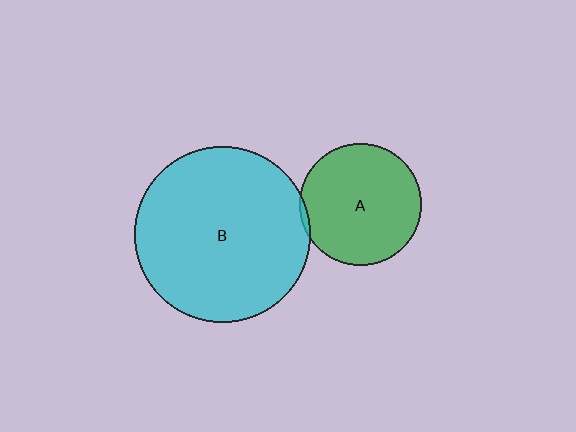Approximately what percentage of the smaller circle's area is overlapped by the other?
Approximately 5%.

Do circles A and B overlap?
Yes.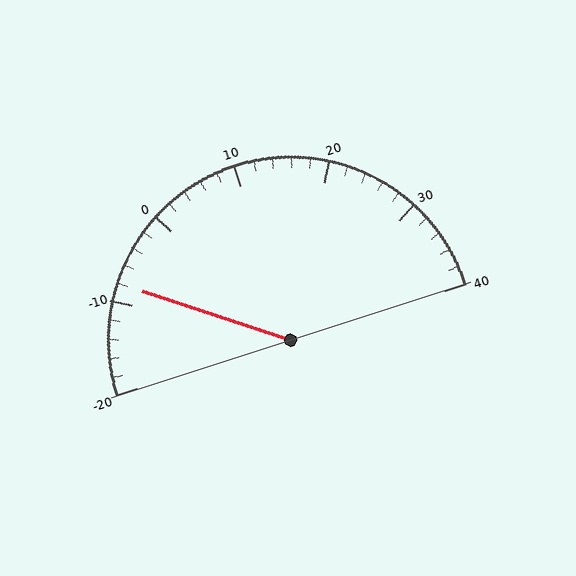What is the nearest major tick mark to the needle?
The nearest major tick mark is -10.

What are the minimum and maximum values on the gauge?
The gauge ranges from -20 to 40.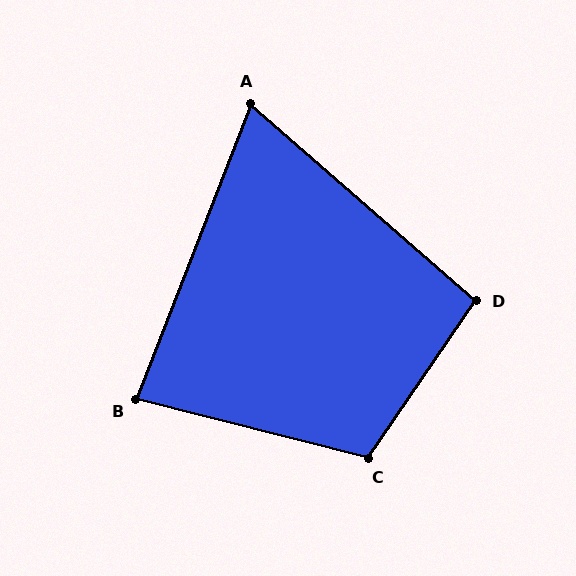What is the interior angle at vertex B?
Approximately 83 degrees (acute).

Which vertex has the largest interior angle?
C, at approximately 110 degrees.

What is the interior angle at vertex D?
Approximately 97 degrees (obtuse).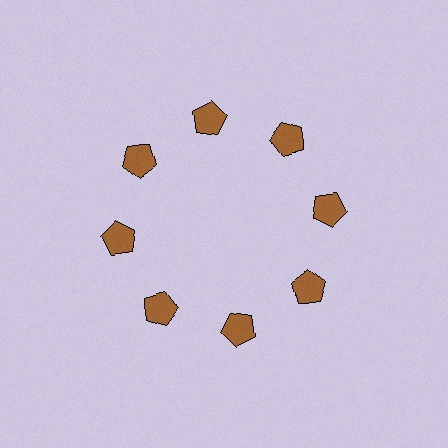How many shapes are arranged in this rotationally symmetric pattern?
There are 8 shapes, arranged in 8 groups of 1.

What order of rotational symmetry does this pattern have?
This pattern has 8-fold rotational symmetry.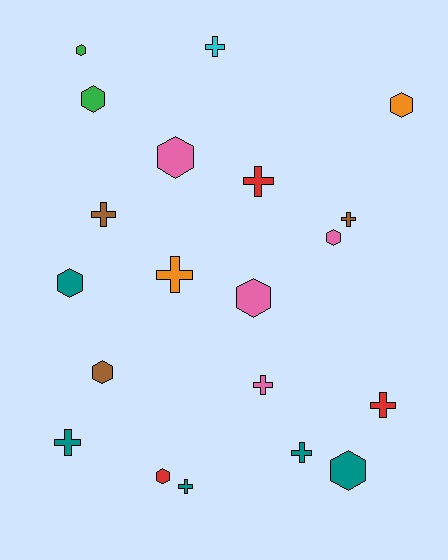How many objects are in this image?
There are 20 objects.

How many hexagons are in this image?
There are 10 hexagons.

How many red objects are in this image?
There are 3 red objects.